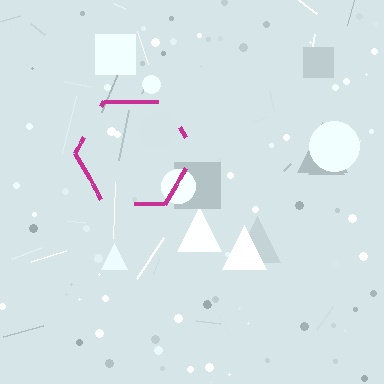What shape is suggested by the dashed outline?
The dashed outline suggests a hexagon.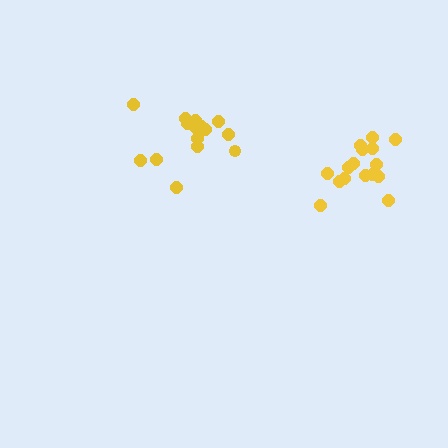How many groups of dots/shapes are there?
There are 2 groups.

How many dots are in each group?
Group 1: 16 dots, Group 2: 15 dots (31 total).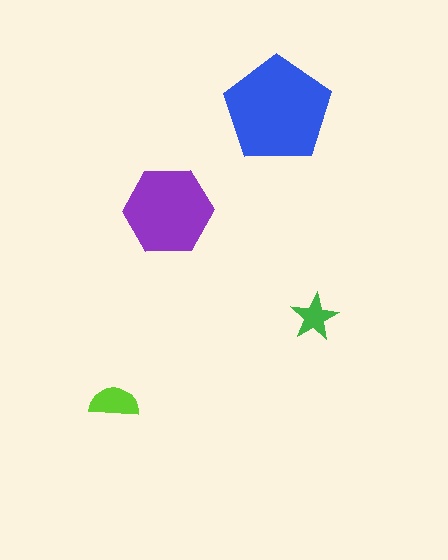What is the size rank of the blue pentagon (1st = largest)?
1st.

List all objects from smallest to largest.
The green star, the lime semicircle, the purple hexagon, the blue pentagon.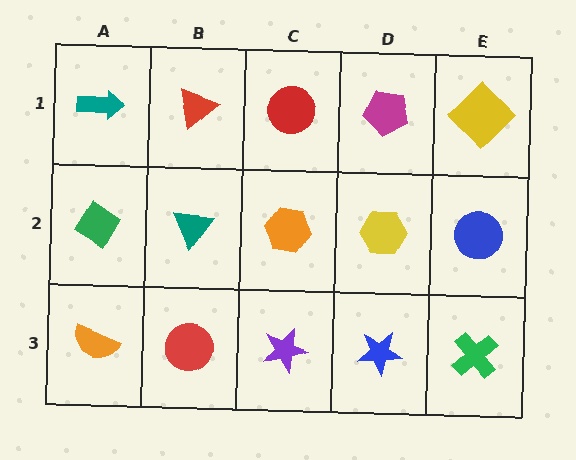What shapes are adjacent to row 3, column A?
A green diamond (row 2, column A), a red circle (row 3, column B).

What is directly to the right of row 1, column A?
A red triangle.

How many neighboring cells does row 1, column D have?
3.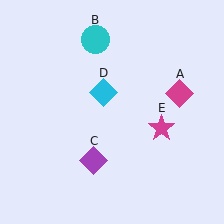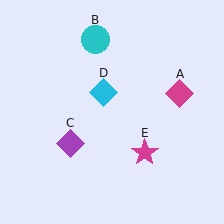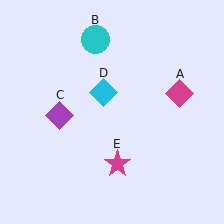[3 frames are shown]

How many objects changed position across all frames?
2 objects changed position: purple diamond (object C), magenta star (object E).